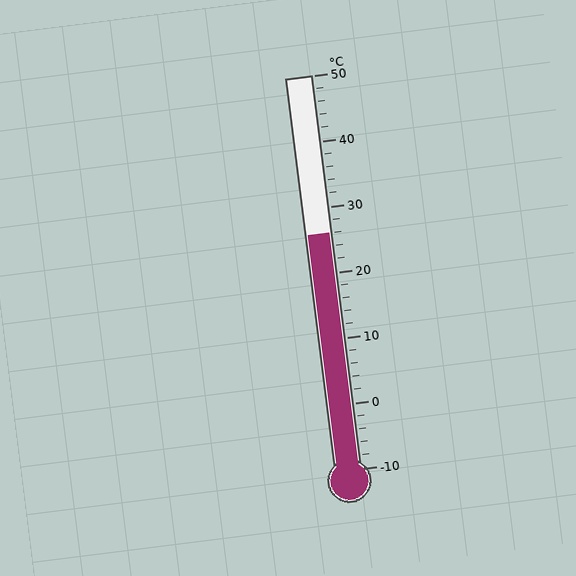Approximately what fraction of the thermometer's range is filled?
The thermometer is filled to approximately 60% of its range.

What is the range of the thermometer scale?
The thermometer scale ranges from -10°C to 50°C.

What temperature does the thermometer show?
The thermometer shows approximately 26°C.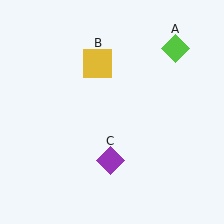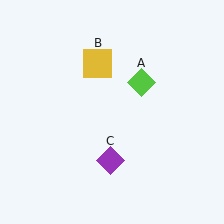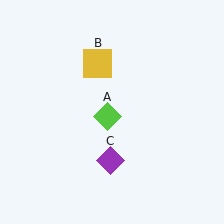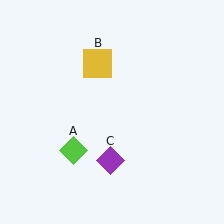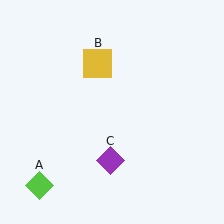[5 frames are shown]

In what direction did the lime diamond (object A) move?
The lime diamond (object A) moved down and to the left.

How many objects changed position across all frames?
1 object changed position: lime diamond (object A).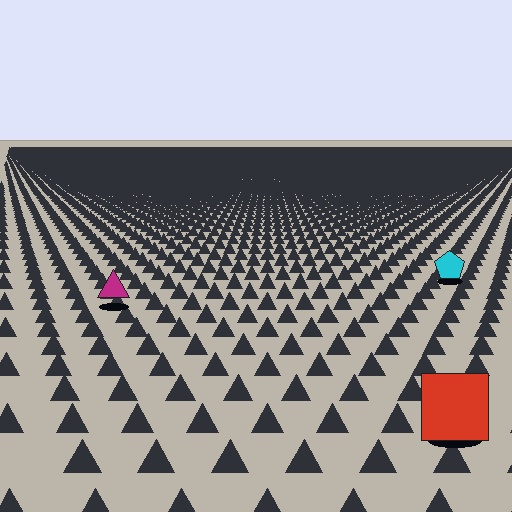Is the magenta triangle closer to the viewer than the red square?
No. The red square is closer — you can tell from the texture gradient: the ground texture is coarser near it.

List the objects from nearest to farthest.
From nearest to farthest: the red square, the magenta triangle, the cyan pentagon.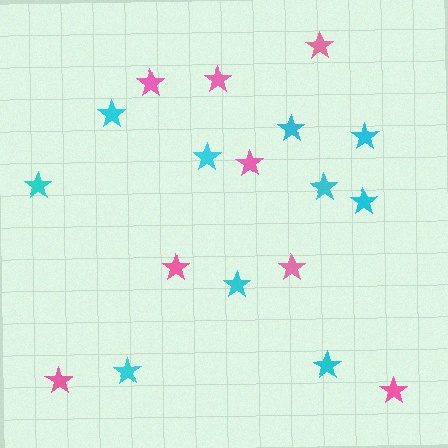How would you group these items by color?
There are 2 groups: one group of cyan stars (10) and one group of pink stars (8).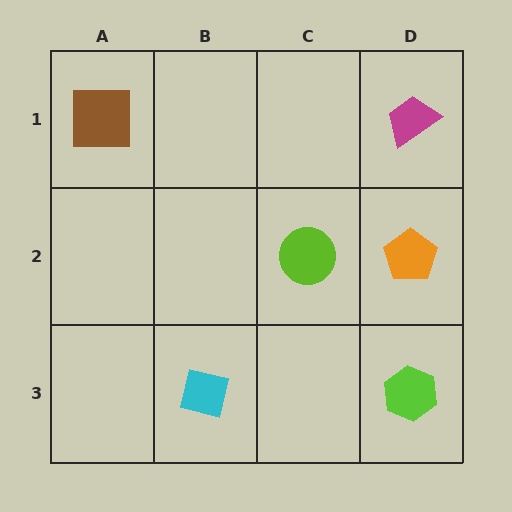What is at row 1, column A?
A brown square.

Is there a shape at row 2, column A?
No, that cell is empty.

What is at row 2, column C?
A lime circle.